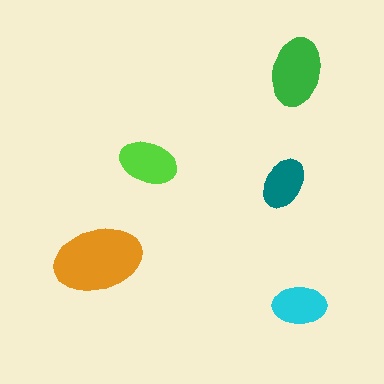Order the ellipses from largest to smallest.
the orange one, the green one, the lime one, the cyan one, the teal one.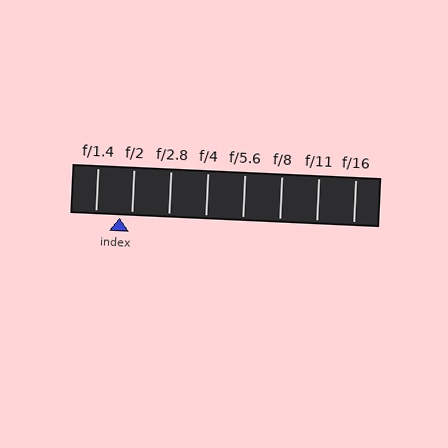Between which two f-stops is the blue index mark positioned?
The index mark is between f/1.4 and f/2.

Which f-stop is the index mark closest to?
The index mark is closest to f/2.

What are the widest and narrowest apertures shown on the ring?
The widest aperture shown is f/1.4 and the narrowest is f/16.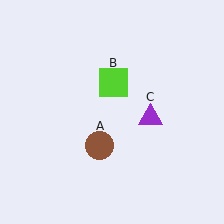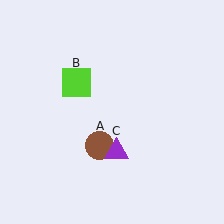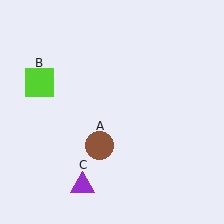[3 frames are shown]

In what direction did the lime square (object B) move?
The lime square (object B) moved left.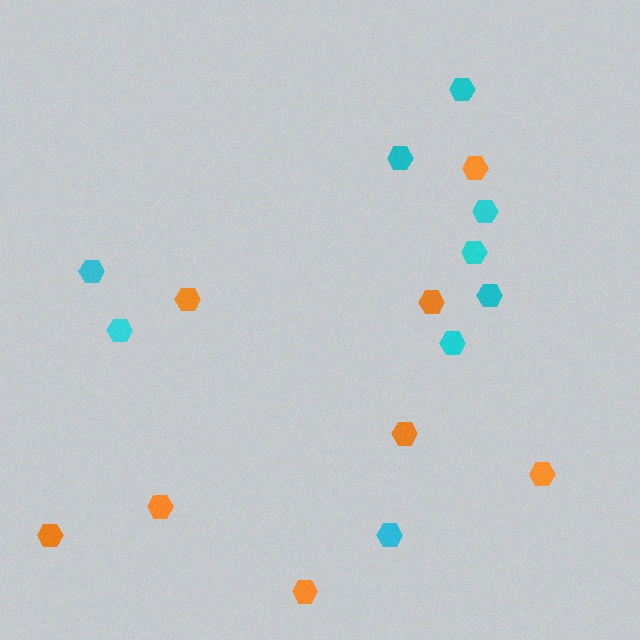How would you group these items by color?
There are 2 groups: one group of orange hexagons (8) and one group of cyan hexagons (9).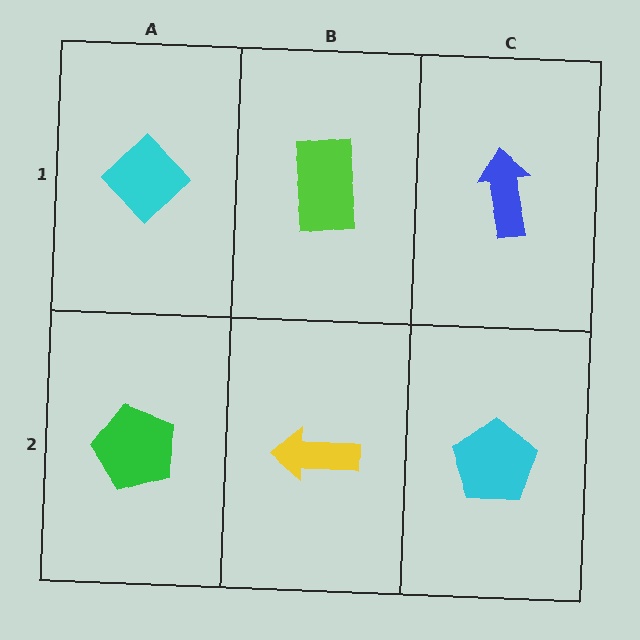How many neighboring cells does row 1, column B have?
3.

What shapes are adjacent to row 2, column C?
A blue arrow (row 1, column C), a yellow arrow (row 2, column B).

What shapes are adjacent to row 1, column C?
A cyan pentagon (row 2, column C), a lime rectangle (row 1, column B).